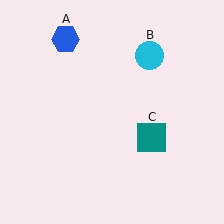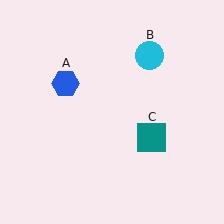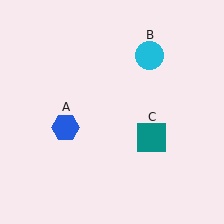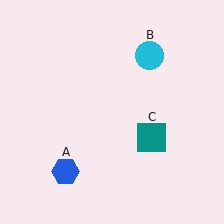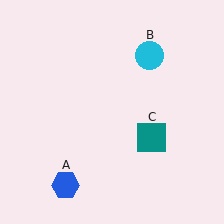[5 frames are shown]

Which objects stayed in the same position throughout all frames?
Cyan circle (object B) and teal square (object C) remained stationary.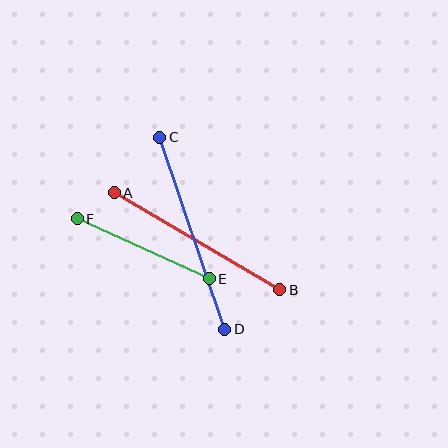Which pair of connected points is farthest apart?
Points C and D are farthest apart.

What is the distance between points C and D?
The distance is approximately 203 pixels.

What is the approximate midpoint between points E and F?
The midpoint is at approximately (143, 249) pixels.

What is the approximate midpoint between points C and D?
The midpoint is at approximately (192, 233) pixels.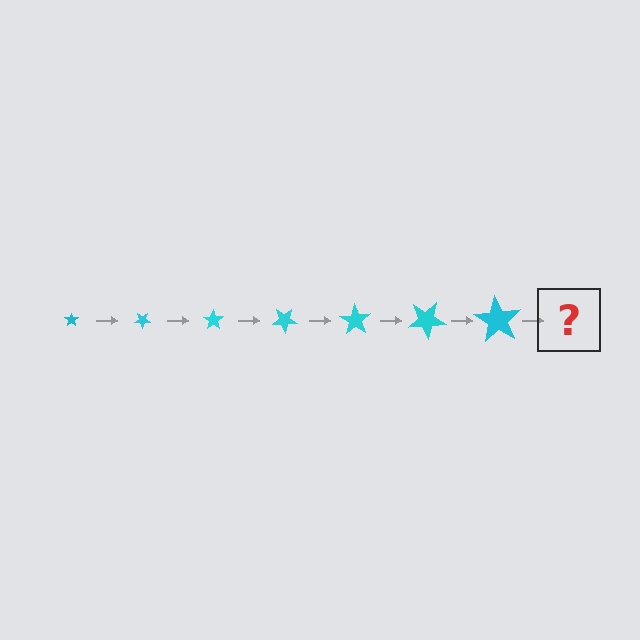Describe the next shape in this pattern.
It should be a star, larger than the previous one and rotated 245 degrees from the start.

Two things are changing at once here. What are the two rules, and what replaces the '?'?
The two rules are that the star grows larger each step and it rotates 35 degrees each step. The '?' should be a star, larger than the previous one and rotated 245 degrees from the start.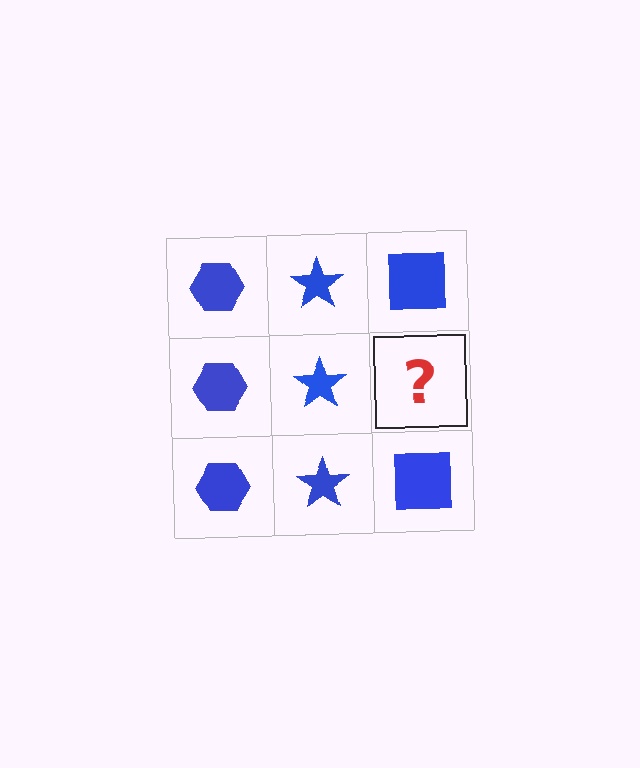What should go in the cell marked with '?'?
The missing cell should contain a blue square.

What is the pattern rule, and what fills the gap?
The rule is that each column has a consistent shape. The gap should be filled with a blue square.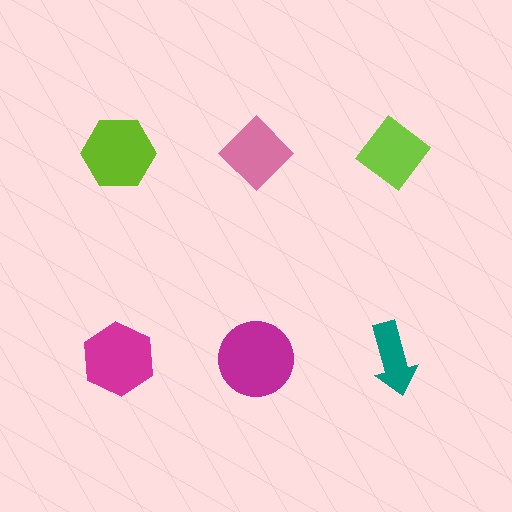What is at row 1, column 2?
A pink diamond.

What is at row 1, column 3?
A lime diamond.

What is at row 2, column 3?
A teal arrow.